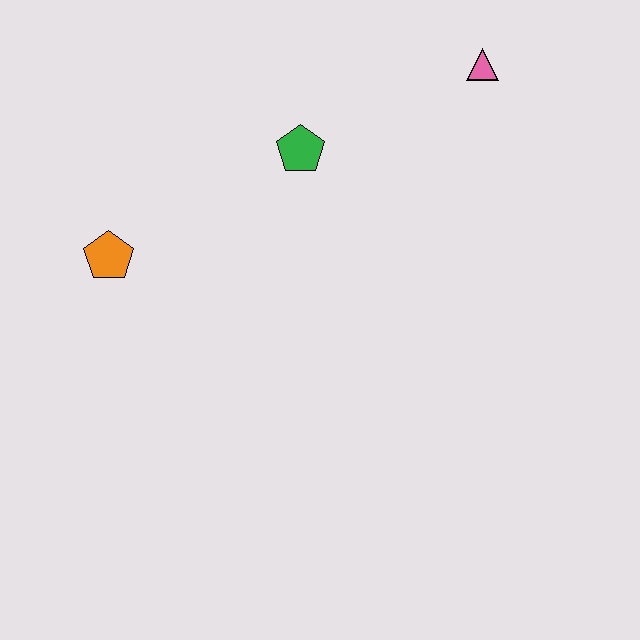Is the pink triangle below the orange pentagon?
No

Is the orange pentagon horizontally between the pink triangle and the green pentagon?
No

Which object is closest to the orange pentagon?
The green pentagon is closest to the orange pentagon.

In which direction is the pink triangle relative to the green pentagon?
The pink triangle is to the right of the green pentagon.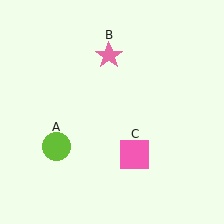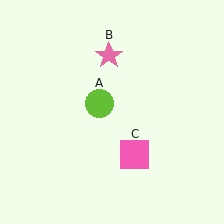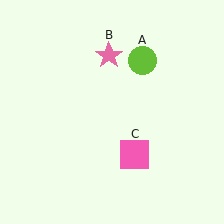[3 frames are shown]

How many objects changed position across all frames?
1 object changed position: lime circle (object A).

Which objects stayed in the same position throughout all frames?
Pink star (object B) and pink square (object C) remained stationary.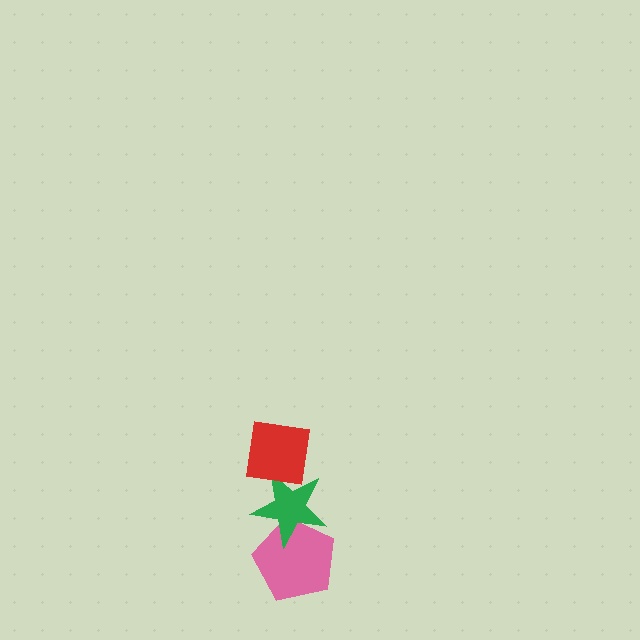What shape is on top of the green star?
The red square is on top of the green star.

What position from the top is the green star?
The green star is 2nd from the top.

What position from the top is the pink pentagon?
The pink pentagon is 3rd from the top.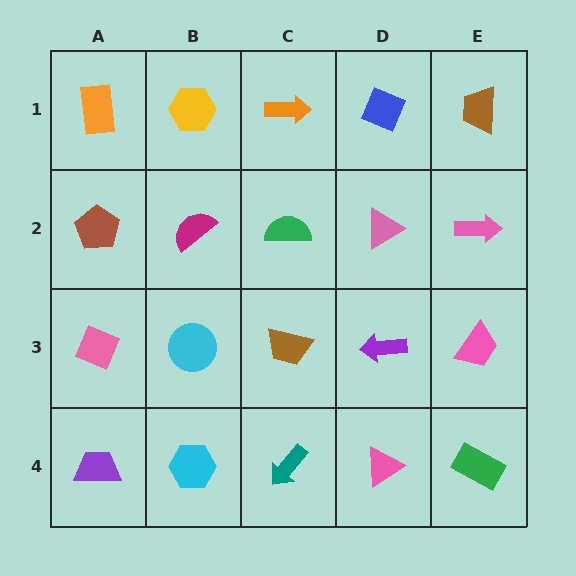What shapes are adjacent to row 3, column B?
A magenta semicircle (row 2, column B), a cyan hexagon (row 4, column B), a pink diamond (row 3, column A), a brown trapezoid (row 3, column C).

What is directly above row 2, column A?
An orange rectangle.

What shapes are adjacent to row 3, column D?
A pink triangle (row 2, column D), a pink triangle (row 4, column D), a brown trapezoid (row 3, column C), a pink trapezoid (row 3, column E).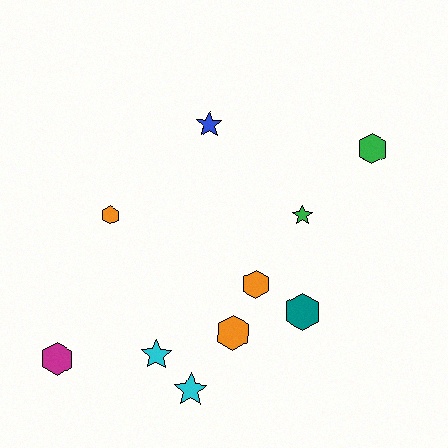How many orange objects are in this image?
There are 3 orange objects.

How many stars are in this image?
There are 4 stars.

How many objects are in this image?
There are 10 objects.